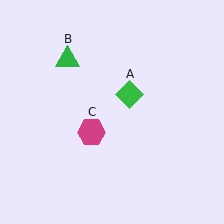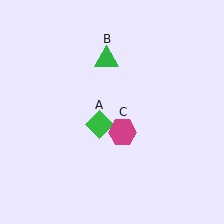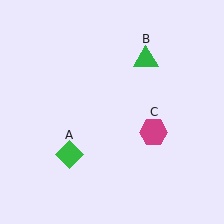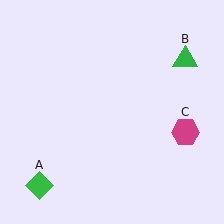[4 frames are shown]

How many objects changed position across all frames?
3 objects changed position: green diamond (object A), green triangle (object B), magenta hexagon (object C).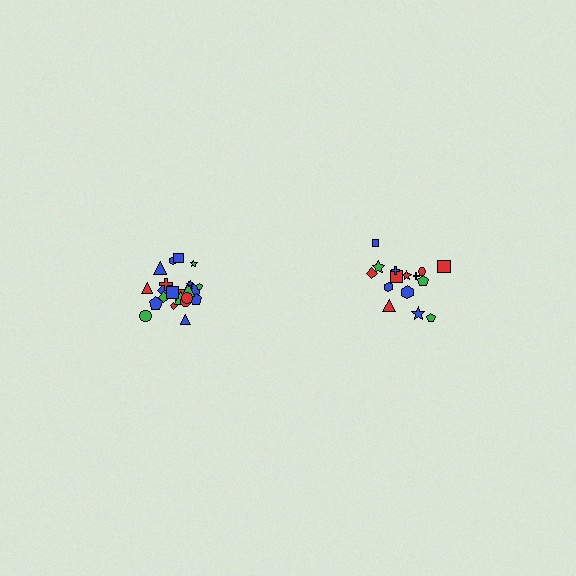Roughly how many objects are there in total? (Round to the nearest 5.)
Roughly 40 objects in total.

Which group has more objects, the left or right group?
The left group.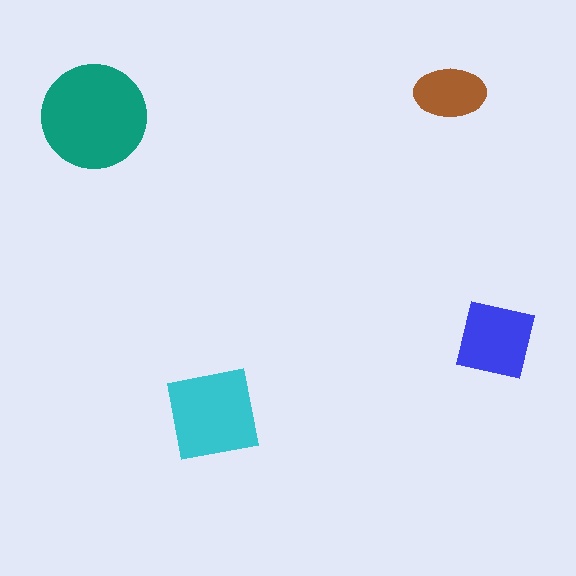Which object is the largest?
The teal circle.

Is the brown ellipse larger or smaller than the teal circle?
Smaller.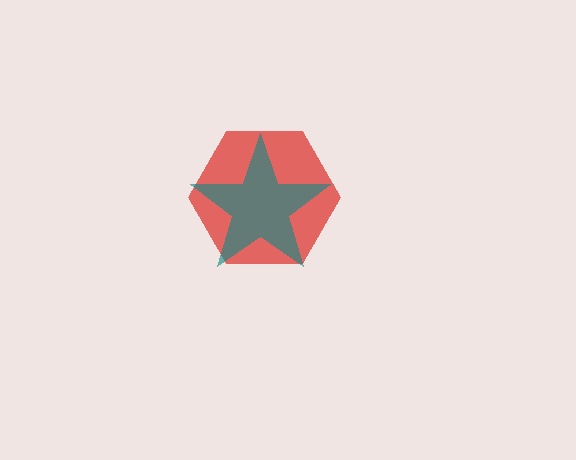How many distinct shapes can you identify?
There are 2 distinct shapes: a red hexagon, a teal star.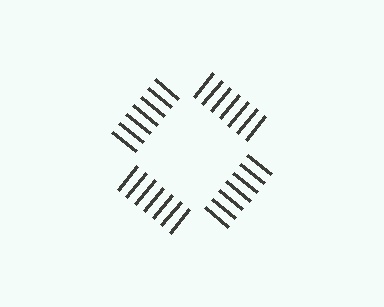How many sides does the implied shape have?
4 sides — the line-ends trace a square.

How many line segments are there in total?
28 — 7 along each of the 4 edges.